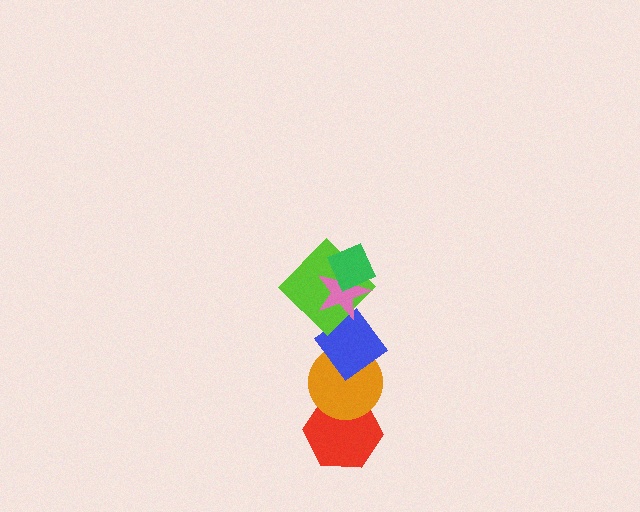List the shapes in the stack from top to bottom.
From top to bottom: the green diamond, the pink star, the lime diamond, the blue diamond, the orange circle, the red hexagon.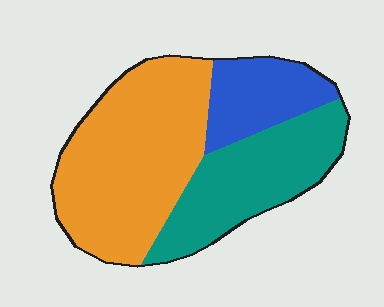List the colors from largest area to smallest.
From largest to smallest: orange, teal, blue.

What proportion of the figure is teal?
Teal takes up about one third (1/3) of the figure.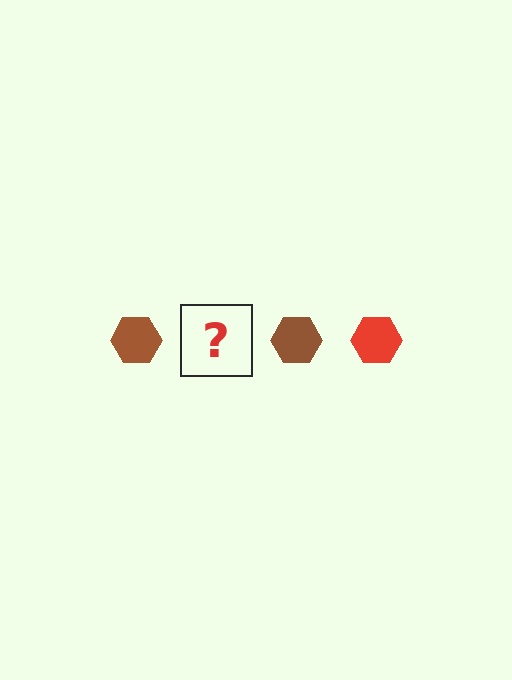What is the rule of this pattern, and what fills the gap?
The rule is that the pattern cycles through brown, red hexagons. The gap should be filled with a red hexagon.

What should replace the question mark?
The question mark should be replaced with a red hexagon.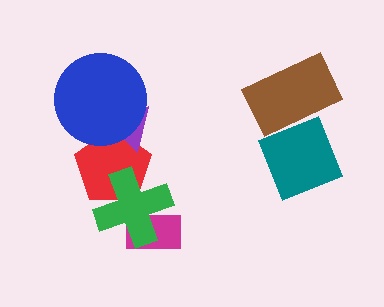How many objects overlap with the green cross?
2 objects overlap with the green cross.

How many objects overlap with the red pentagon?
3 objects overlap with the red pentagon.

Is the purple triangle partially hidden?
Yes, it is partially covered by another shape.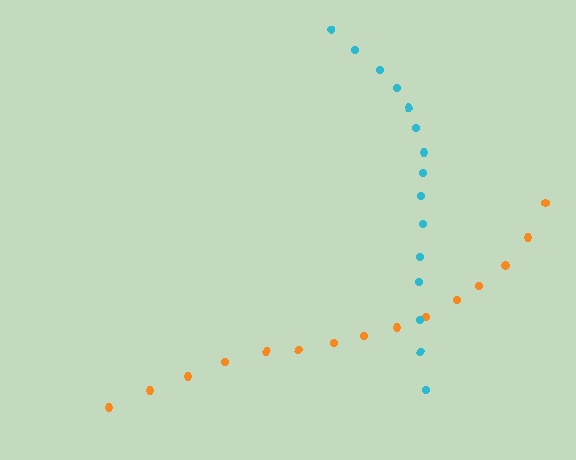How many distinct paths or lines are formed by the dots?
There are 2 distinct paths.